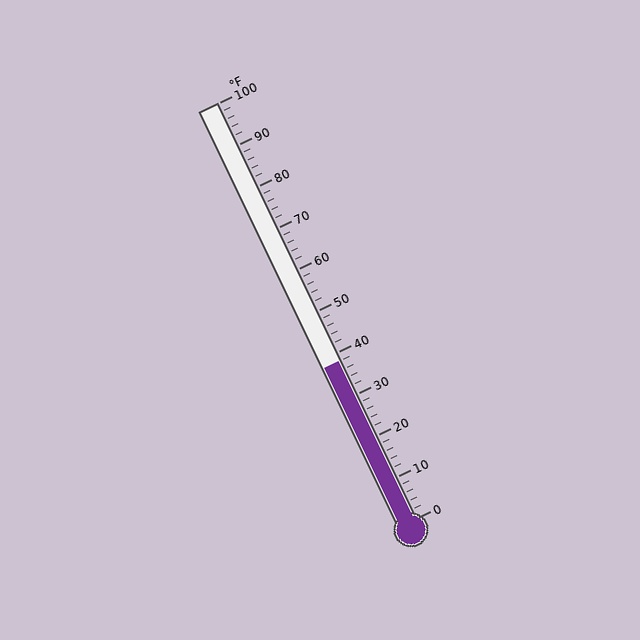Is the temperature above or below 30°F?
The temperature is above 30°F.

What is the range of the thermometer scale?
The thermometer scale ranges from 0°F to 100°F.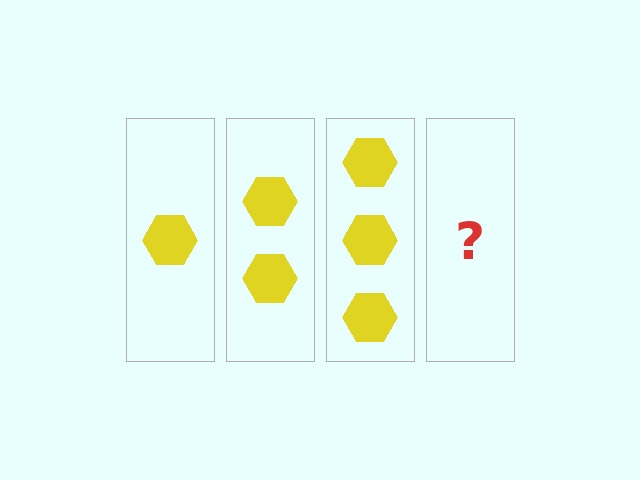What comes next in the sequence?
The next element should be 4 hexagons.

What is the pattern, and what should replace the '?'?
The pattern is that each step adds one more hexagon. The '?' should be 4 hexagons.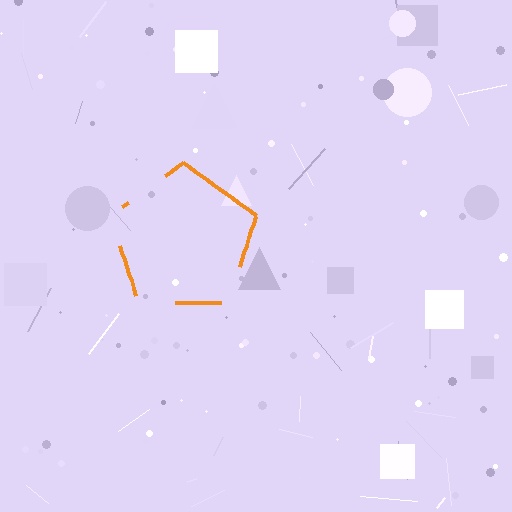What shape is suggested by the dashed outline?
The dashed outline suggests a pentagon.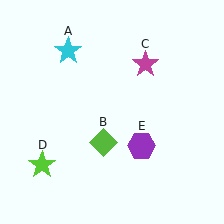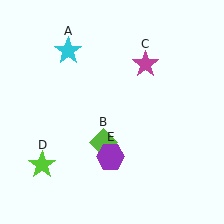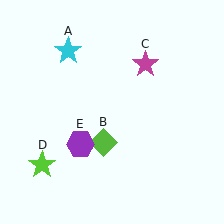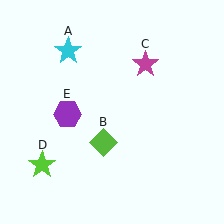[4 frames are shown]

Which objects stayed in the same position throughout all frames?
Cyan star (object A) and lime diamond (object B) and magenta star (object C) and lime star (object D) remained stationary.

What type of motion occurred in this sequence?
The purple hexagon (object E) rotated clockwise around the center of the scene.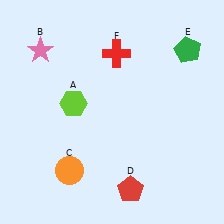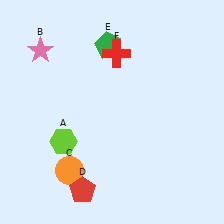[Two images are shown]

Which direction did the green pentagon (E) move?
The green pentagon (E) moved left.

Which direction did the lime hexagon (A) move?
The lime hexagon (A) moved down.